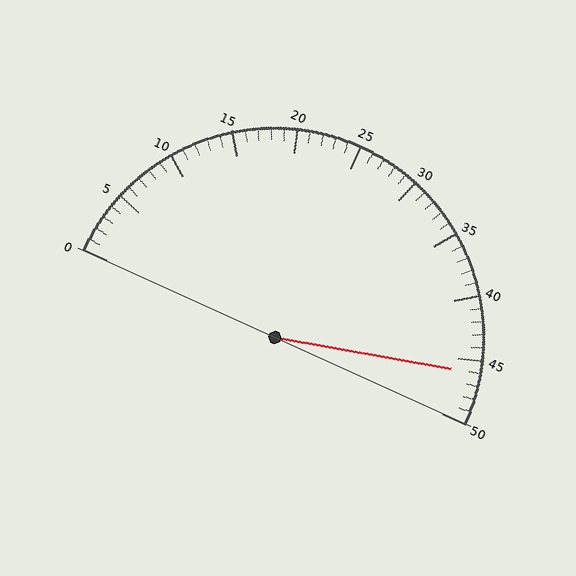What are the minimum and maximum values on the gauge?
The gauge ranges from 0 to 50.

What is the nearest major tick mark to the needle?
The nearest major tick mark is 45.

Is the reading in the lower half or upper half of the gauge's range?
The reading is in the upper half of the range (0 to 50).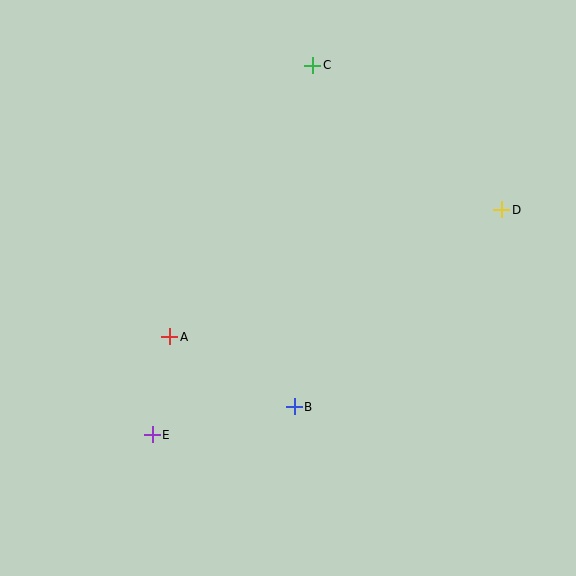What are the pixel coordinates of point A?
Point A is at (170, 337).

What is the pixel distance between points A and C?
The distance between A and C is 307 pixels.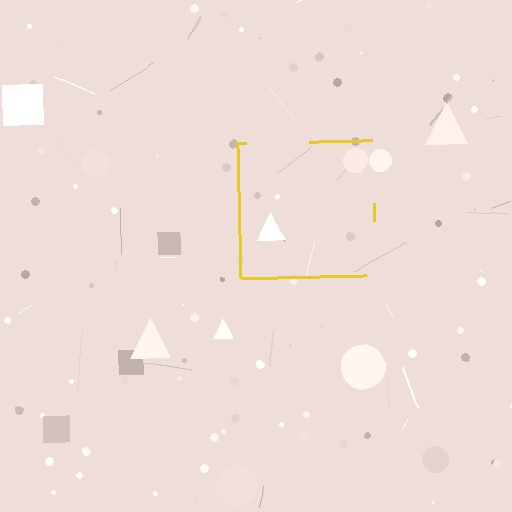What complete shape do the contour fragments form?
The contour fragments form a square.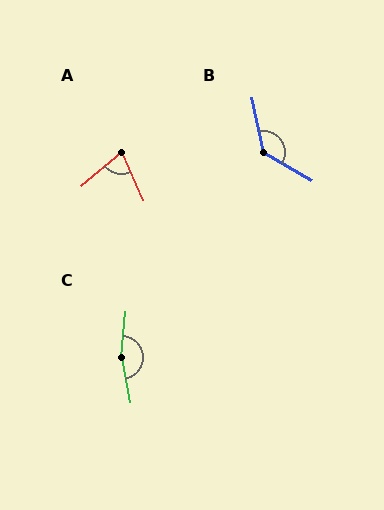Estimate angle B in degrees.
Approximately 132 degrees.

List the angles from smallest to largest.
A (74°), B (132°), C (163°).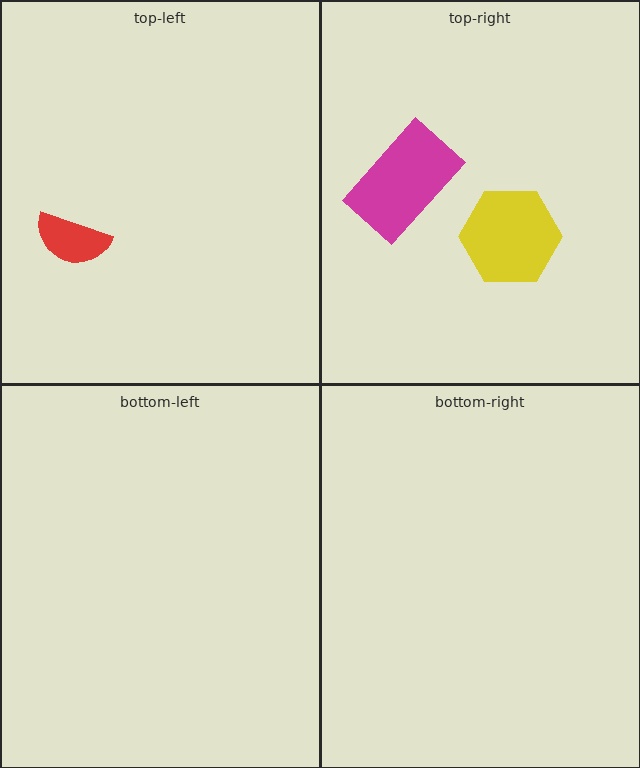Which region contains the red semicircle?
The top-left region.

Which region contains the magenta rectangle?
The top-right region.